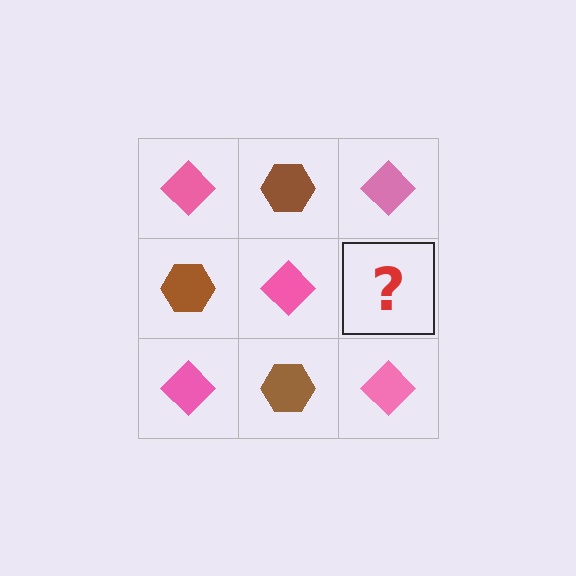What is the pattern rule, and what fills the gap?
The rule is that it alternates pink diamond and brown hexagon in a checkerboard pattern. The gap should be filled with a brown hexagon.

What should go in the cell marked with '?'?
The missing cell should contain a brown hexagon.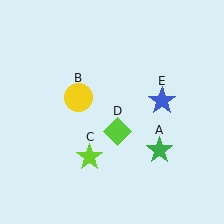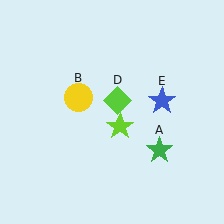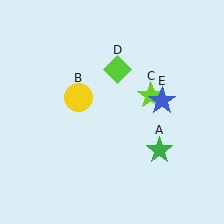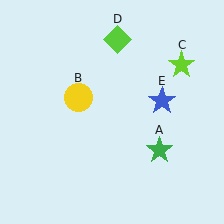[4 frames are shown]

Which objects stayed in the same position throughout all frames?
Green star (object A) and yellow circle (object B) and blue star (object E) remained stationary.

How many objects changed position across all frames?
2 objects changed position: lime star (object C), lime diamond (object D).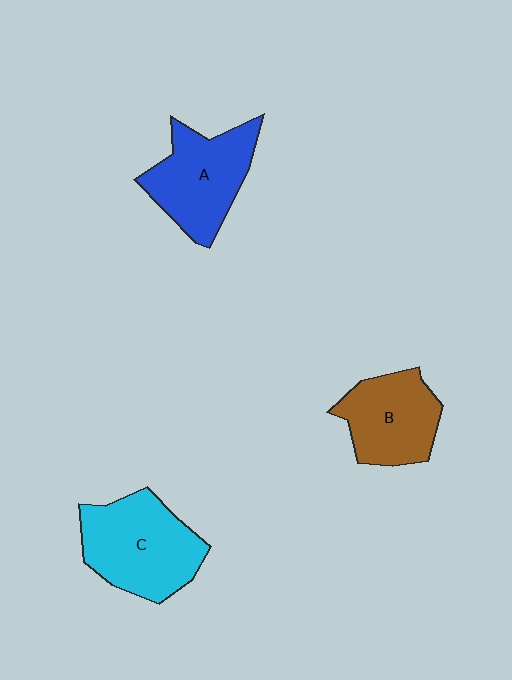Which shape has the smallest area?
Shape B (brown).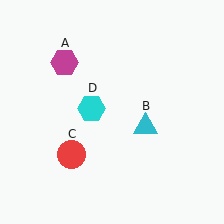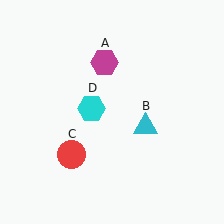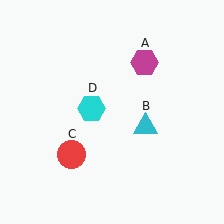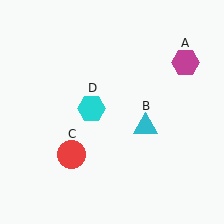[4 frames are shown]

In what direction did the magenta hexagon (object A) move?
The magenta hexagon (object A) moved right.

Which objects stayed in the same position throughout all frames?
Cyan triangle (object B) and red circle (object C) and cyan hexagon (object D) remained stationary.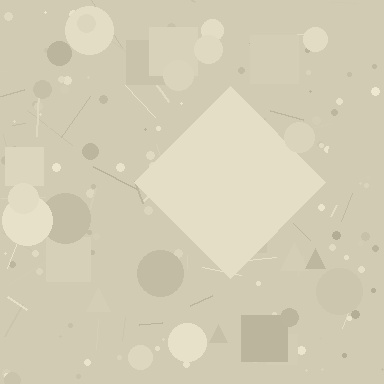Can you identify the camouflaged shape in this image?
The camouflaged shape is a diamond.